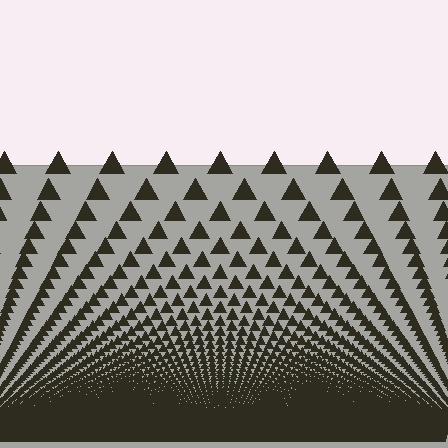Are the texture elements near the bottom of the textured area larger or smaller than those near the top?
Smaller. The gradient is inverted — elements near the bottom are smaller and denser.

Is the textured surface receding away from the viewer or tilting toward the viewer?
The surface appears to tilt toward the viewer. Texture elements get larger and sparser toward the top.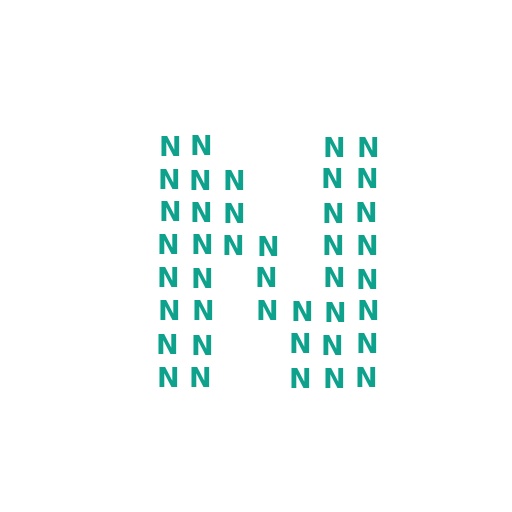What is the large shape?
The large shape is the letter N.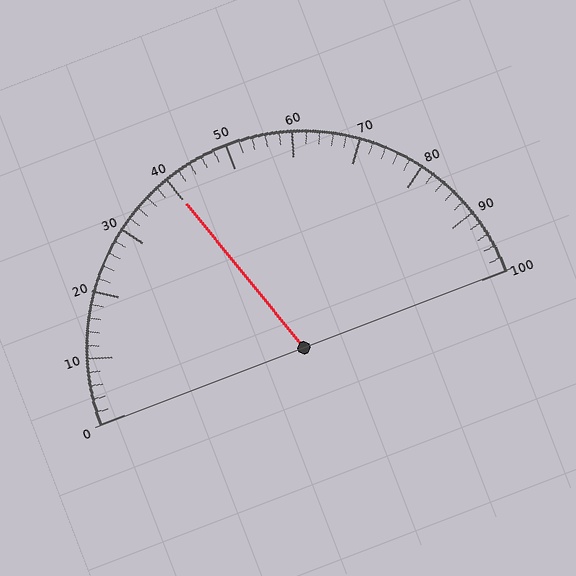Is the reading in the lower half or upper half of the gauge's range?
The reading is in the lower half of the range (0 to 100).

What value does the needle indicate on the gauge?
The needle indicates approximately 40.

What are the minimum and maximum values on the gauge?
The gauge ranges from 0 to 100.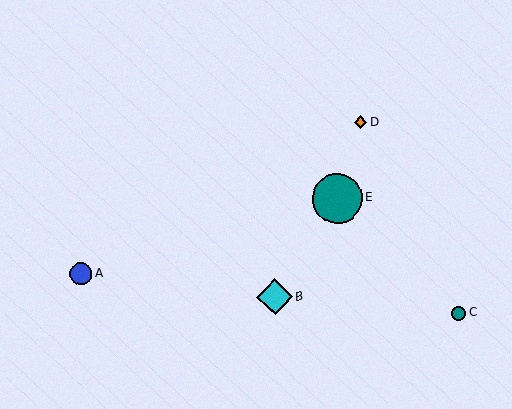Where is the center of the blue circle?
The center of the blue circle is at (81, 274).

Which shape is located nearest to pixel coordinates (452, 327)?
The teal circle (labeled C) at (459, 313) is nearest to that location.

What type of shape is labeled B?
Shape B is a cyan diamond.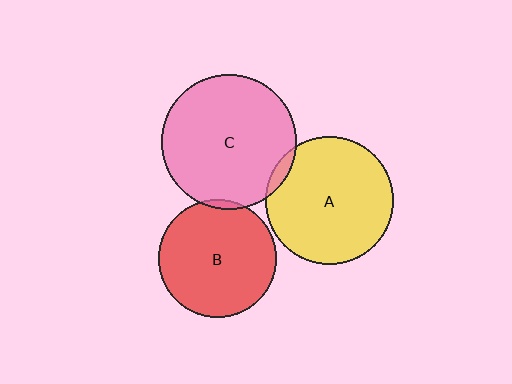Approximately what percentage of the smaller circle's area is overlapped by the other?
Approximately 5%.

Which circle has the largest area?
Circle C (pink).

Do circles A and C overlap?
Yes.